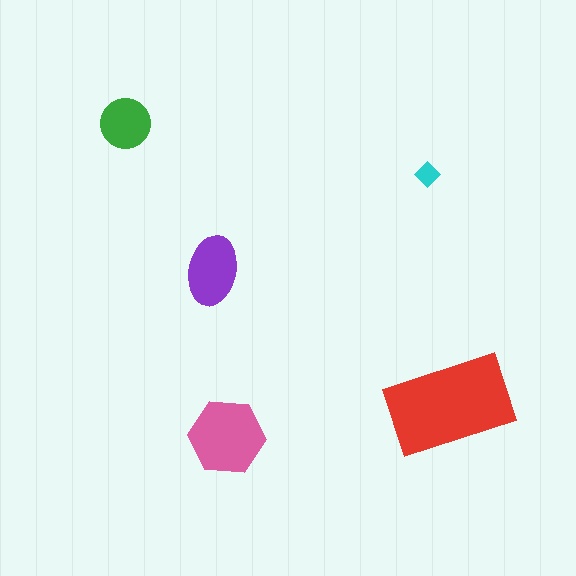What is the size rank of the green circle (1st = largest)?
4th.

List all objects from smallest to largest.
The cyan diamond, the green circle, the purple ellipse, the pink hexagon, the red rectangle.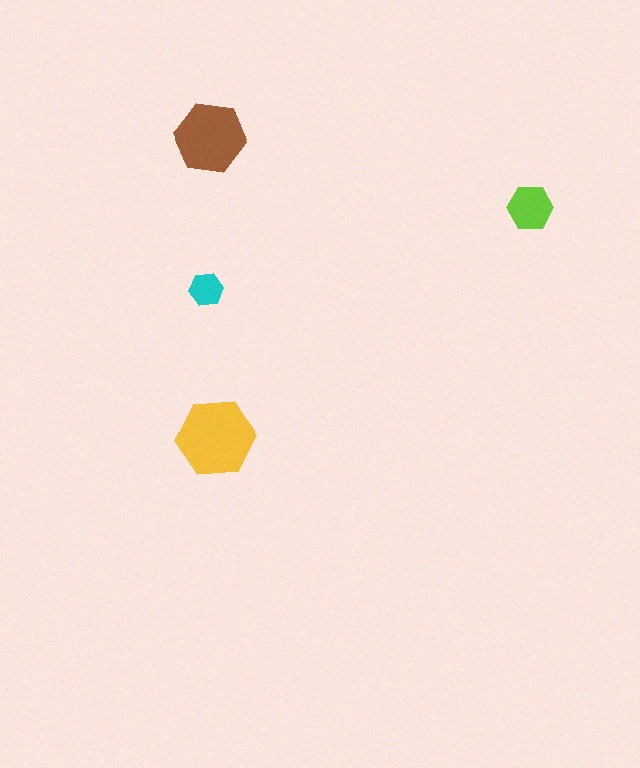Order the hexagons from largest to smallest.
the yellow one, the brown one, the lime one, the cyan one.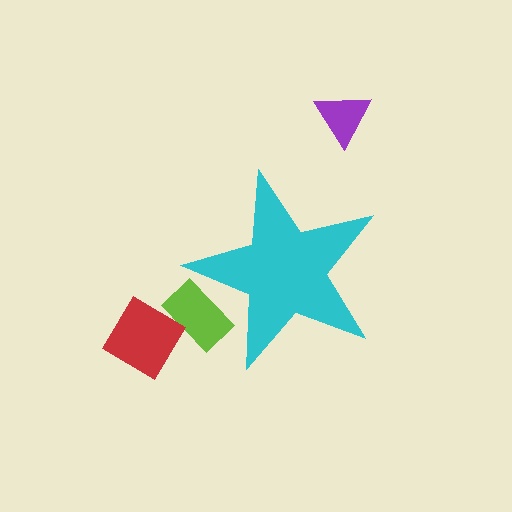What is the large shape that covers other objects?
A cyan star.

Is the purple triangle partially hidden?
No, the purple triangle is fully visible.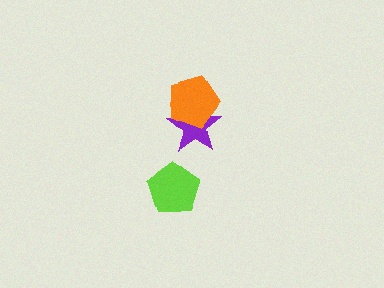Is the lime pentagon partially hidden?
No, no other shape covers it.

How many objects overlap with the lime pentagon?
0 objects overlap with the lime pentagon.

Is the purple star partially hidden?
Yes, it is partially covered by another shape.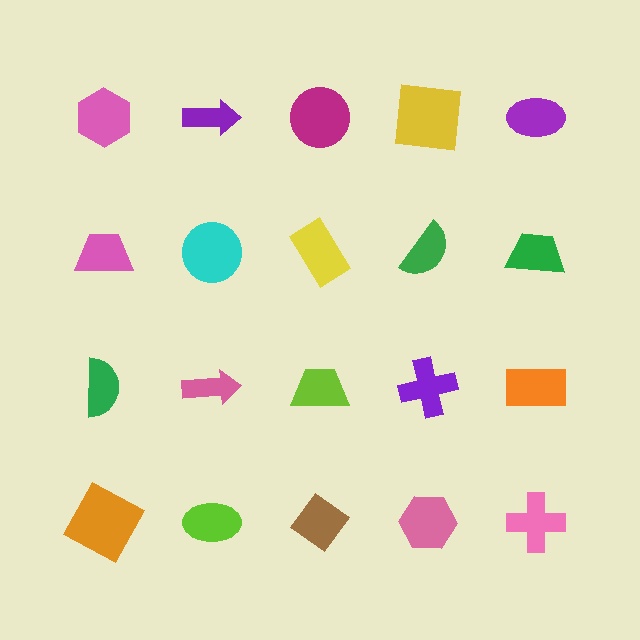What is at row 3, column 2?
A pink arrow.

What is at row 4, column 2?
A lime ellipse.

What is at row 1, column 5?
A purple ellipse.